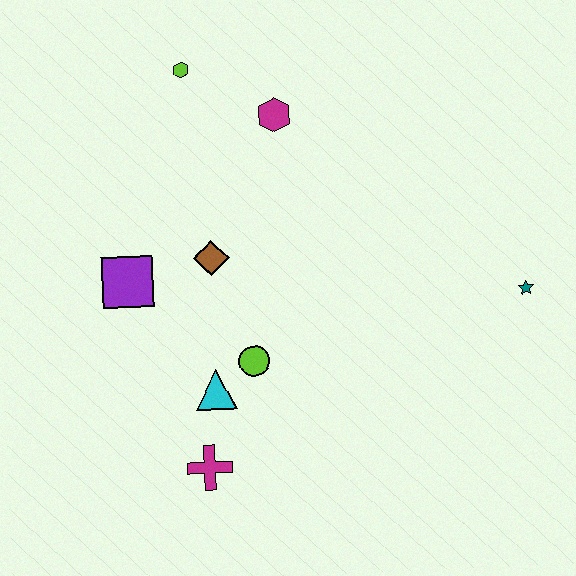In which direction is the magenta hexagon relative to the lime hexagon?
The magenta hexagon is to the right of the lime hexagon.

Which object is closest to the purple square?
The brown diamond is closest to the purple square.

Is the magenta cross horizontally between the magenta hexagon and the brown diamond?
No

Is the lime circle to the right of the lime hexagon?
Yes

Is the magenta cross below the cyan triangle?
Yes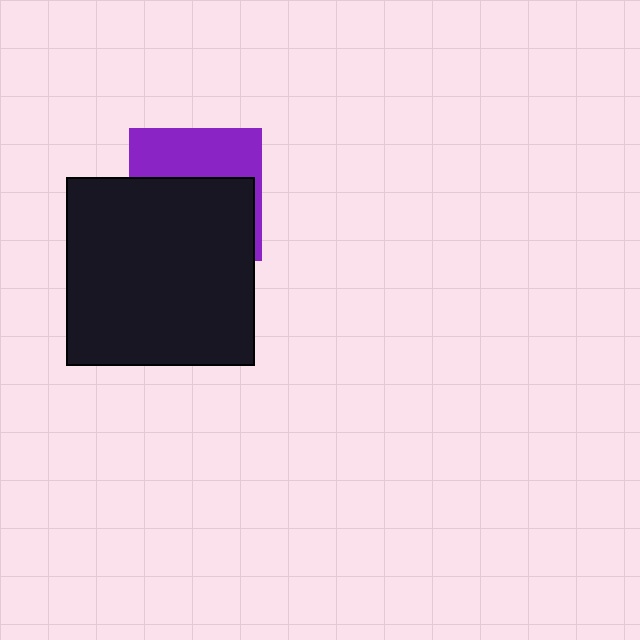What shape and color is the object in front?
The object in front is a black square.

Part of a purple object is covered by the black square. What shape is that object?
It is a square.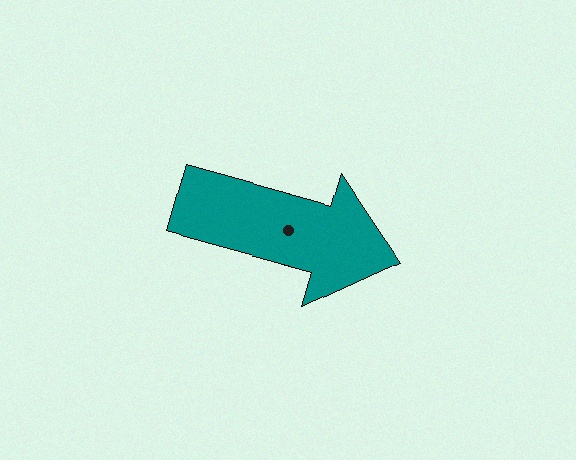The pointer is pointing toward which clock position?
Roughly 4 o'clock.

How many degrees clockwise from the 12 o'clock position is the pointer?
Approximately 106 degrees.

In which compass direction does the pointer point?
East.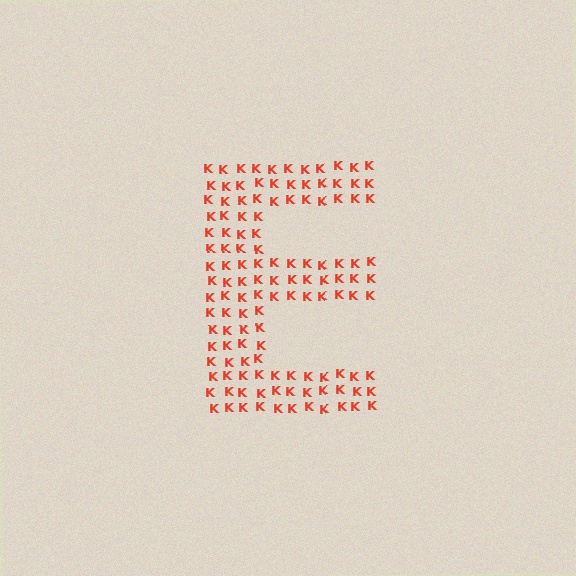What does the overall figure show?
The overall figure shows the letter E.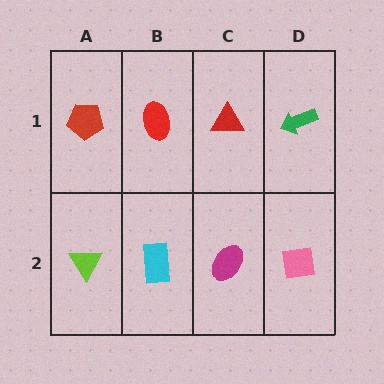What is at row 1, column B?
A red ellipse.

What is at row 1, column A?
A red pentagon.